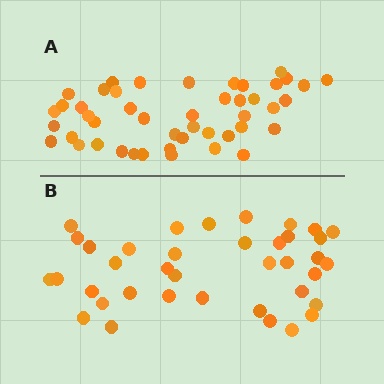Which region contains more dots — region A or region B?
Region A (the top region) has more dots.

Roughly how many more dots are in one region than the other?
Region A has roughly 8 or so more dots than region B.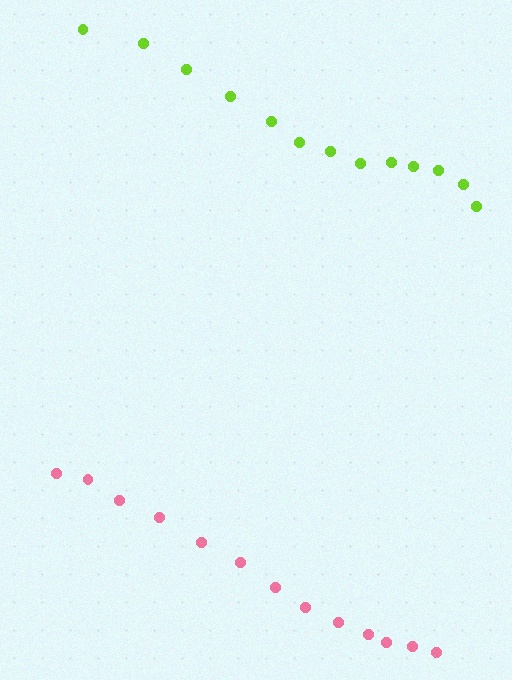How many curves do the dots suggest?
There are 2 distinct paths.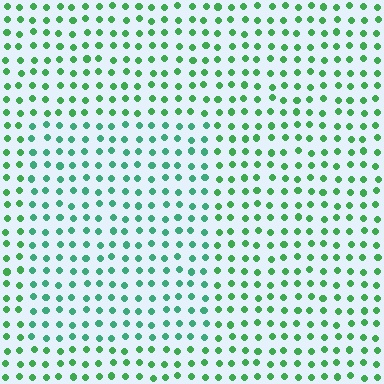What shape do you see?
I see a rectangle.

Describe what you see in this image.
The image is filled with small green elements in a uniform arrangement. A rectangle-shaped region is visible where the elements are tinted to a slightly different hue, forming a subtle color boundary.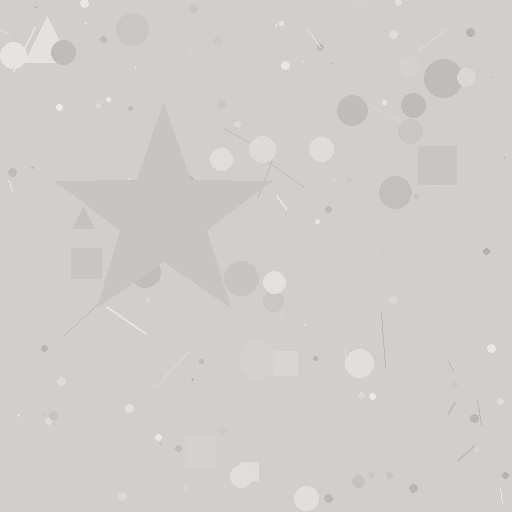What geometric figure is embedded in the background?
A star is embedded in the background.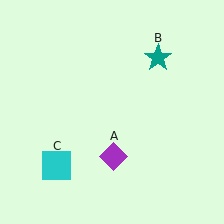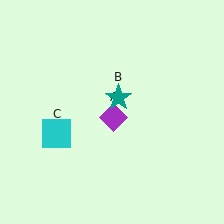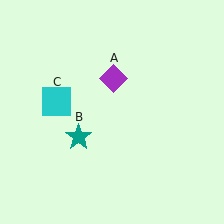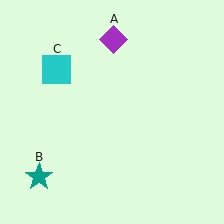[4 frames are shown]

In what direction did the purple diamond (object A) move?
The purple diamond (object A) moved up.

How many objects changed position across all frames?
3 objects changed position: purple diamond (object A), teal star (object B), cyan square (object C).